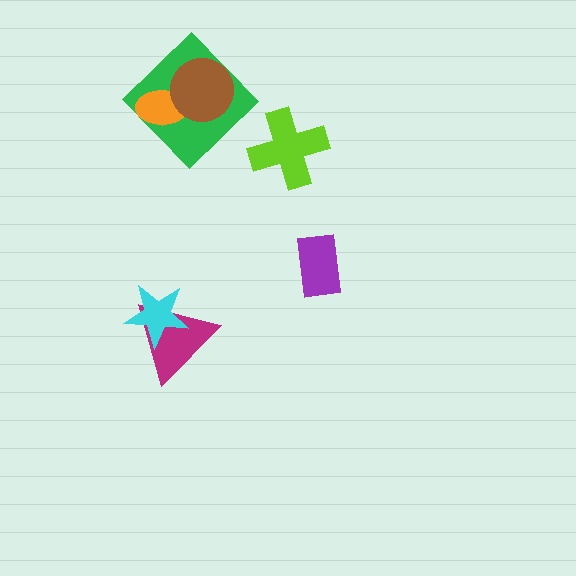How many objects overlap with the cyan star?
1 object overlaps with the cyan star.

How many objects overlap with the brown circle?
2 objects overlap with the brown circle.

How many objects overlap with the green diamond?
2 objects overlap with the green diamond.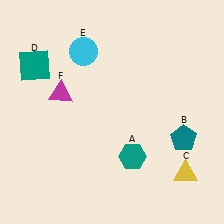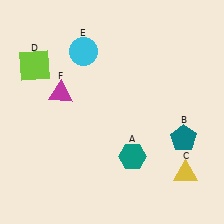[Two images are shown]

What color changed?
The square (D) changed from teal in Image 1 to lime in Image 2.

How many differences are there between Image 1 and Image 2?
There is 1 difference between the two images.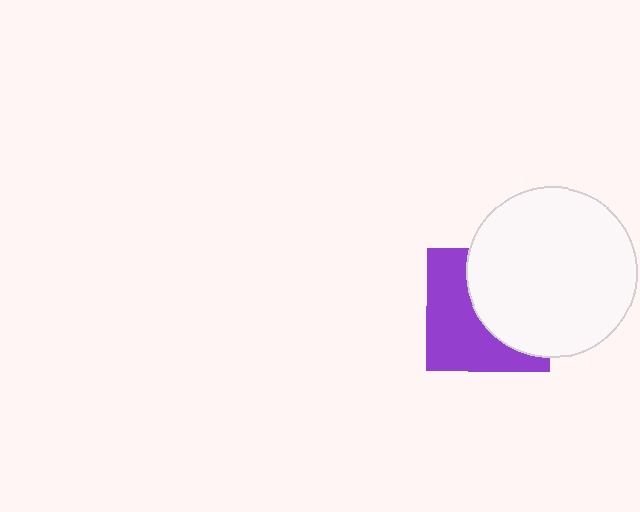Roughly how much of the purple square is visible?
About half of it is visible (roughly 49%).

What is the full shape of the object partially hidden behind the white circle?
The partially hidden object is a purple square.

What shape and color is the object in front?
The object in front is a white circle.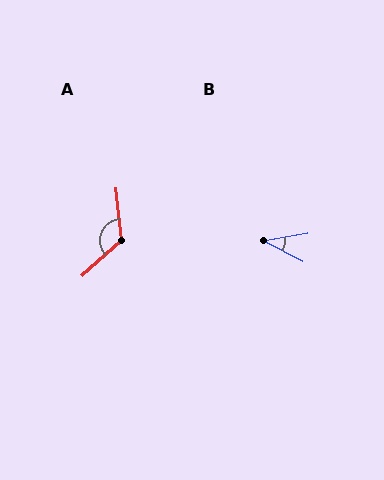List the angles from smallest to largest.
B (37°), A (126°).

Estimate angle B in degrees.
Approximately 37 degrees.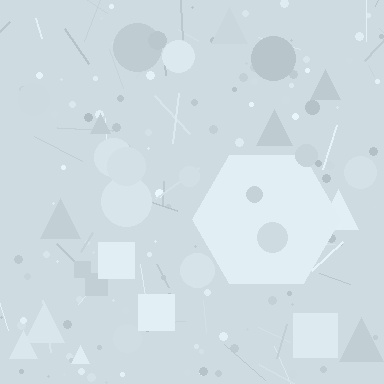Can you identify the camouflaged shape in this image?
The camouflaged shape is a hexagon.